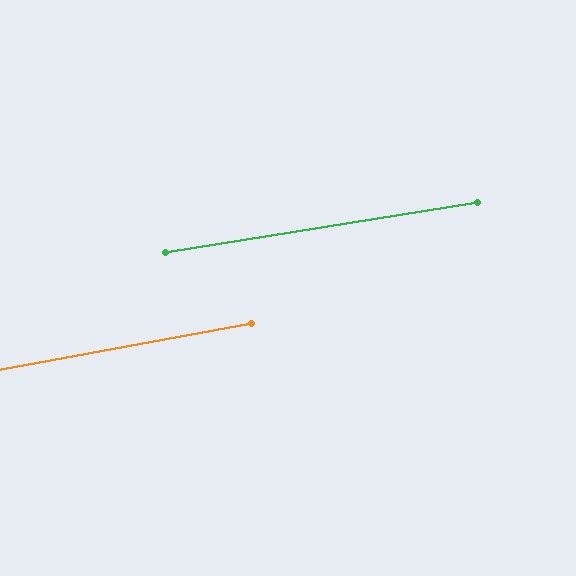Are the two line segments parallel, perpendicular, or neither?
Parallel — their directions differ by only 1.1°.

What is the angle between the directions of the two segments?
Approximately 1 degree.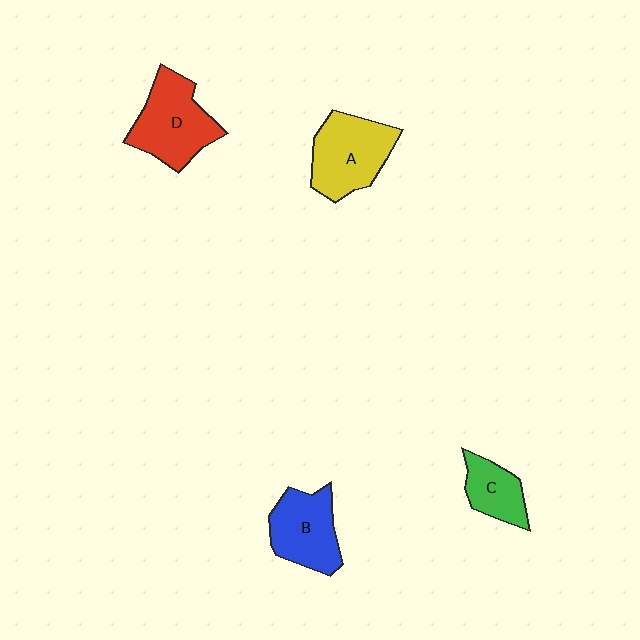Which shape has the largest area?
Shape D (red).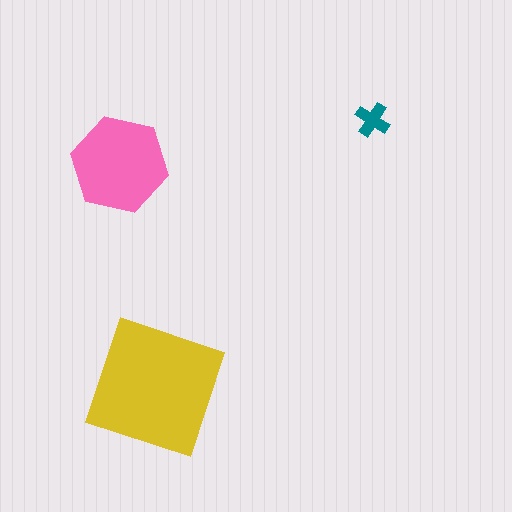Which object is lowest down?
The yellow square is bottommost.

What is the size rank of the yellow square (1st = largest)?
1st.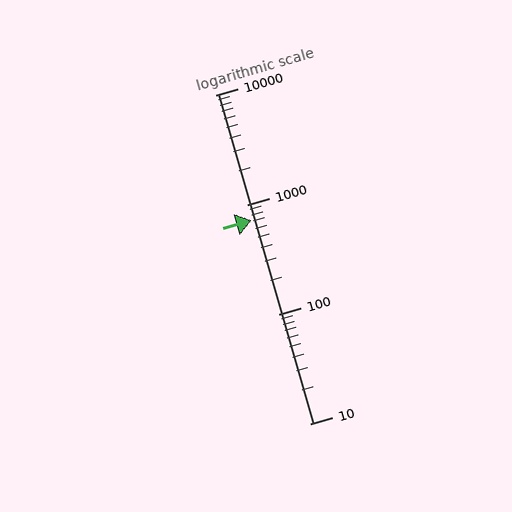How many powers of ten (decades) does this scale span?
The scale spans 3 decades, from 10 to 10000.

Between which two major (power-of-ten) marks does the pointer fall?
The pointer is between 100 and 1000.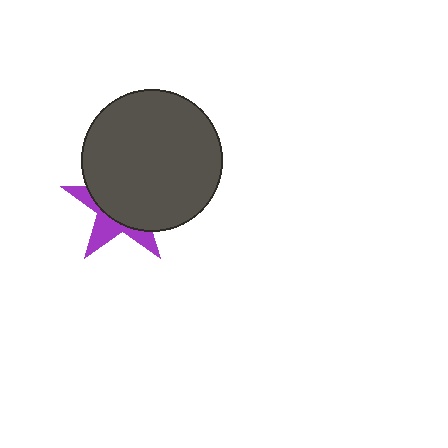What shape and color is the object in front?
The object in front is a dark gray circle.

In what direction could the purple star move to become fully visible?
The purple star could move toward the lower-left. That would shift it out from behind the dark gray circle entirely.